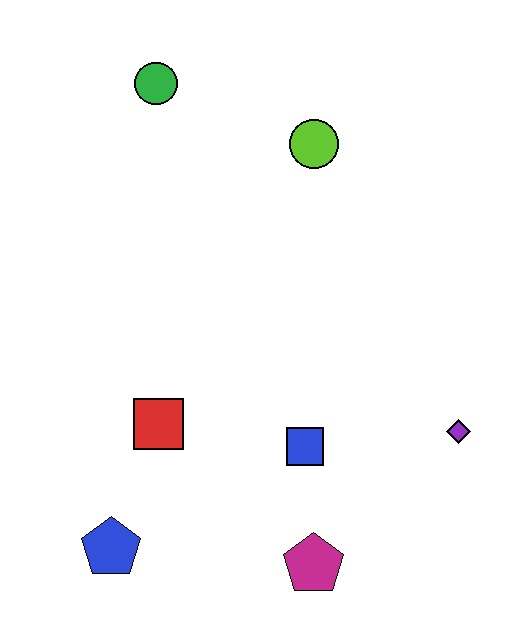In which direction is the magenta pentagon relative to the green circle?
The magenta pentagon is below the green circle.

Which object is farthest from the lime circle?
The blue pentagon is farthest from the lime circle.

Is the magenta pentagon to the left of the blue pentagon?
No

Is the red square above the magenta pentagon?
Yes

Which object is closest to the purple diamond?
The blue square is closest to the purple diamond.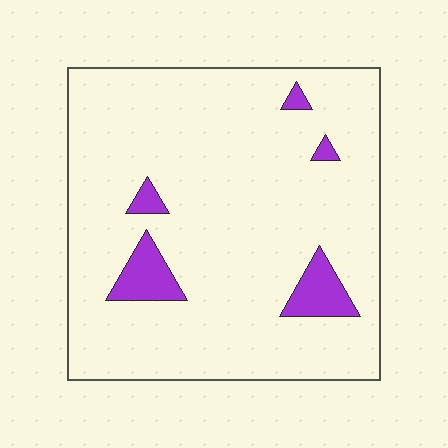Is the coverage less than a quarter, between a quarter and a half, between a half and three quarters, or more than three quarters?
Less than a quarter.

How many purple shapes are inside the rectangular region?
5.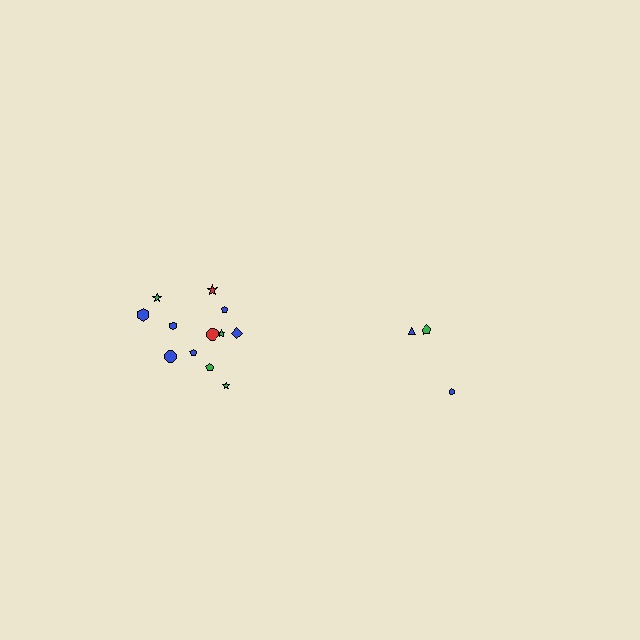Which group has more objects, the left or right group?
The left group.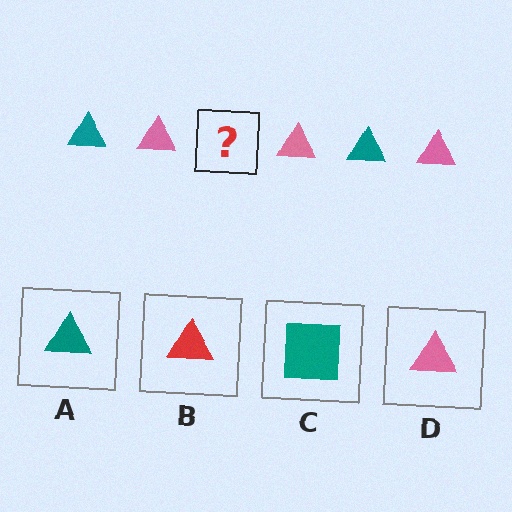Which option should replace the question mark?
Option A.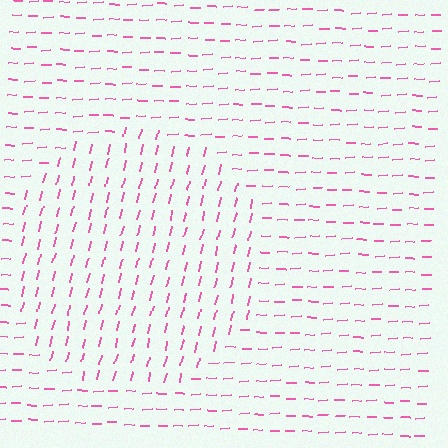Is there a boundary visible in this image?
Yes, there is a texture boundary formed by a change in line orientation.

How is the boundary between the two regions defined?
The boundary is defined purely by a change in line orientation (approximately 74 degrees difference). All lines are the same color and thickness.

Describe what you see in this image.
The image is filled with small pink line segments. A circle region in the image has lines oriented differently from the surrounding lines, creating a visible texture boundary.